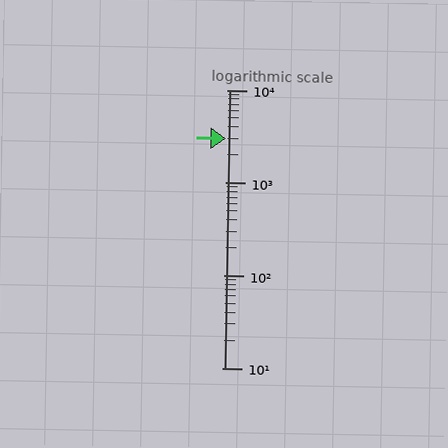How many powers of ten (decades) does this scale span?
The scale spans 3 decades, from 10 to 10000.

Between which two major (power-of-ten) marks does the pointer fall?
The pointer is between 1000 and 10000.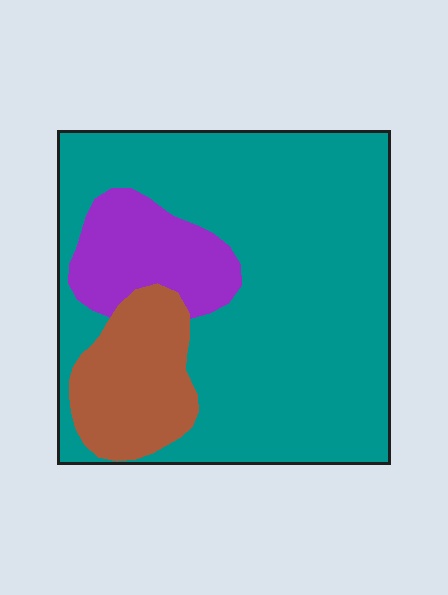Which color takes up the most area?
Teal, at roughly 70%.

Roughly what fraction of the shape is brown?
Brown takes up about one sixth (1/6) of the shape.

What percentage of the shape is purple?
Purple covers roughly 15% of the shape.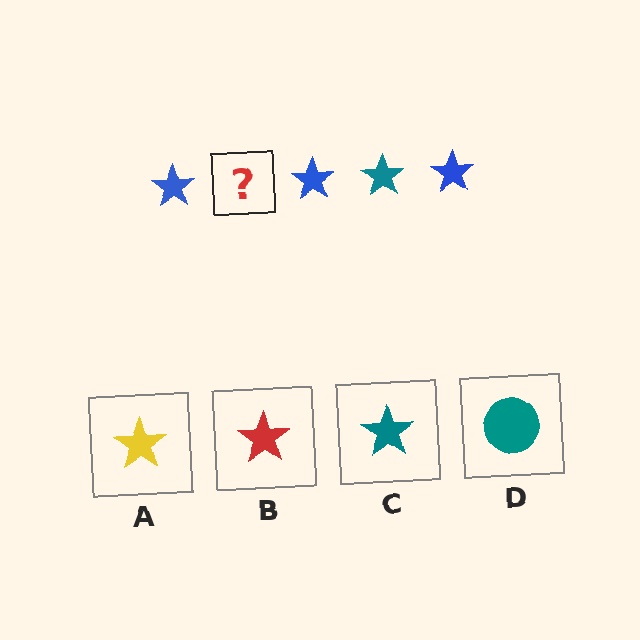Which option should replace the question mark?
Option C.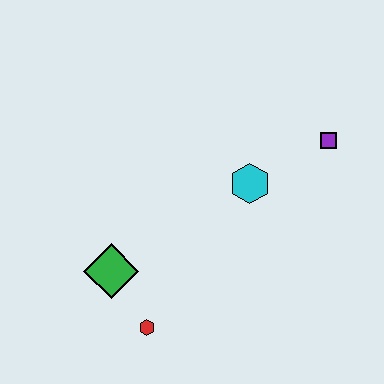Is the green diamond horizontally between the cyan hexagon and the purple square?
No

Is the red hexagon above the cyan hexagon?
No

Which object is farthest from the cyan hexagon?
The red hexagon is farthest from the cyan hexagon.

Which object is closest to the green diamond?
The red hexagon is closest to the green diamond.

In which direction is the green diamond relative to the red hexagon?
The green diamond is above the red hexagon.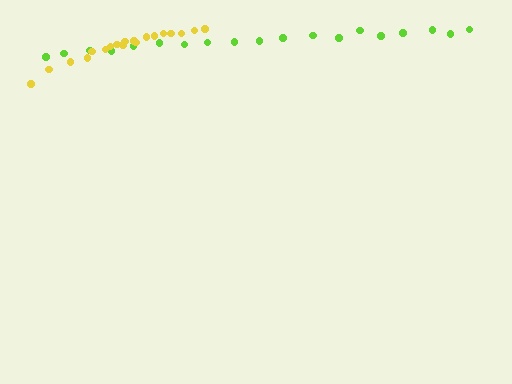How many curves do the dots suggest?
There are 2 distinct paths.